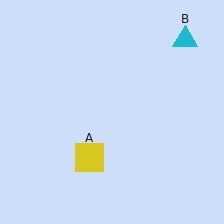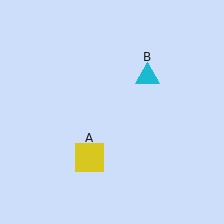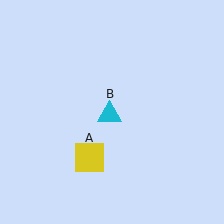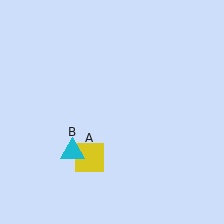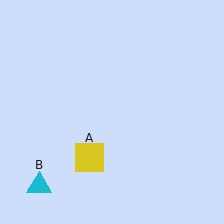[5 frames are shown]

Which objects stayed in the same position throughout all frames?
Yellow square (object A) remained stationary.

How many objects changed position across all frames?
1 object changed position: cyan triangle (object B).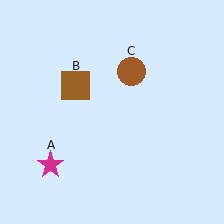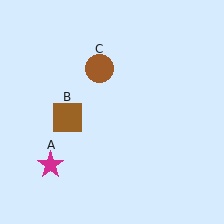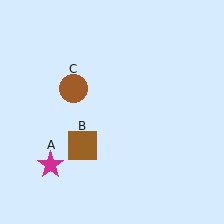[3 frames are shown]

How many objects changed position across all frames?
2 objects changed position: brown square (object B), brown circle (object C).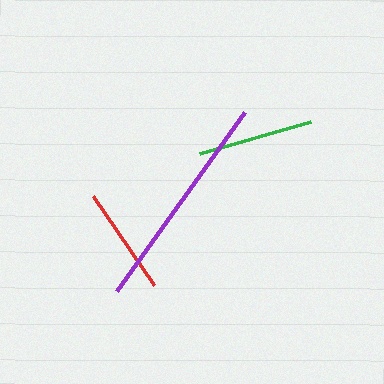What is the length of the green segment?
The green segment is approximately 115 pixels long.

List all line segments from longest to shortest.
From longest to shortest: purple, green, red.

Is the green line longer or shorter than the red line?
The green line is longer than the red line.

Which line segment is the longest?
The purple line is the longest at approximately 220 pixels.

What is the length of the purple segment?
The purple segment is approximately 220 pixels long.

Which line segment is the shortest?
The red line is the shortest at approximately 108 pixels.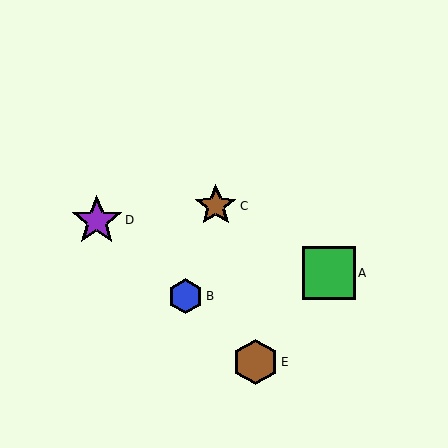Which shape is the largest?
The green square (labeled A) is the largest.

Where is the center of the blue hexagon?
The center of the blue hexagon is at (185, 296).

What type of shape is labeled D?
Shape D is a purple star.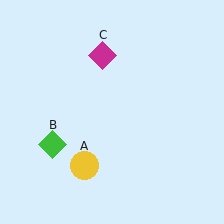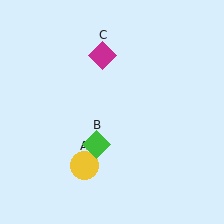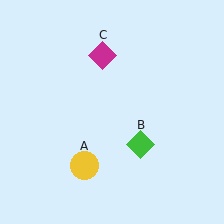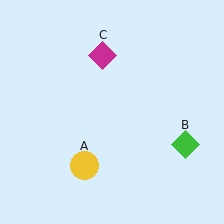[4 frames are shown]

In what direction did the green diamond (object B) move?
The green diamond (object B) moved right.